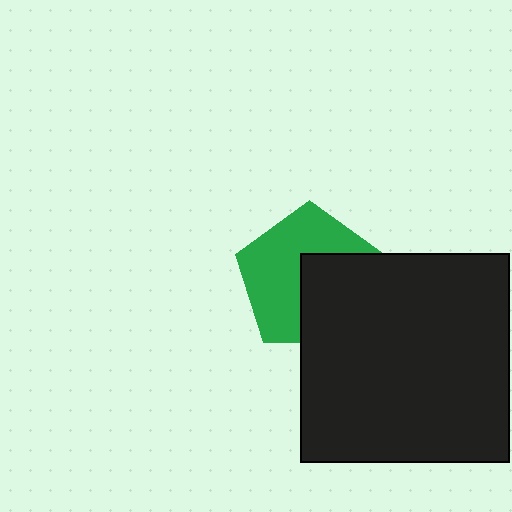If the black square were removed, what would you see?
You would see the complete green pentagon.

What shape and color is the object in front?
The object in front is a black square.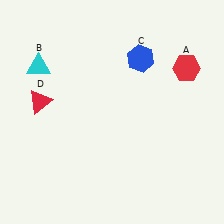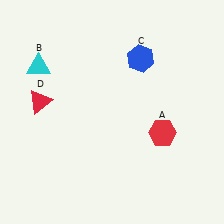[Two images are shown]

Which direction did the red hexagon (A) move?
The red hexagon (A) moved down.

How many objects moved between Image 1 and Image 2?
1 object moved between the two images.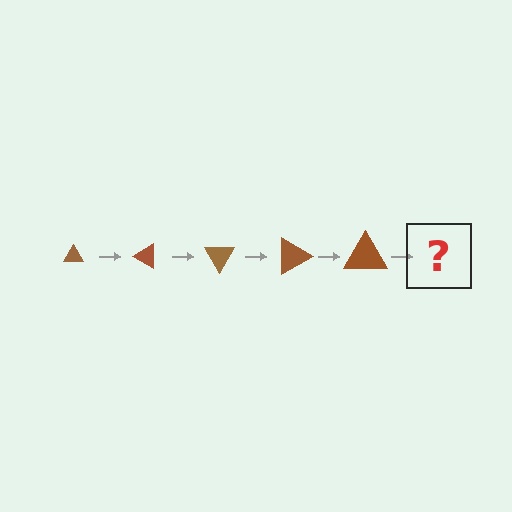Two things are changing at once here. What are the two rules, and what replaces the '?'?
The two rules are that the triangle grows larger each step and it rotates 30 degrees each step. The '?' should be a triangle, larger than the previous one and rotated 150 degrees from the start.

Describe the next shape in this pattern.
It should be a triangle, larger than the previous one and rotated 150 degrees from the start.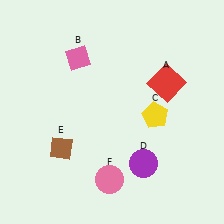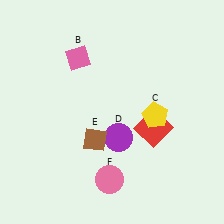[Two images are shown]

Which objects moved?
The objects that moved are: the red square (A), the purple circle (D), the brown diamond (E).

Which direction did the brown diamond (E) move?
The brown diamond (E) moved right.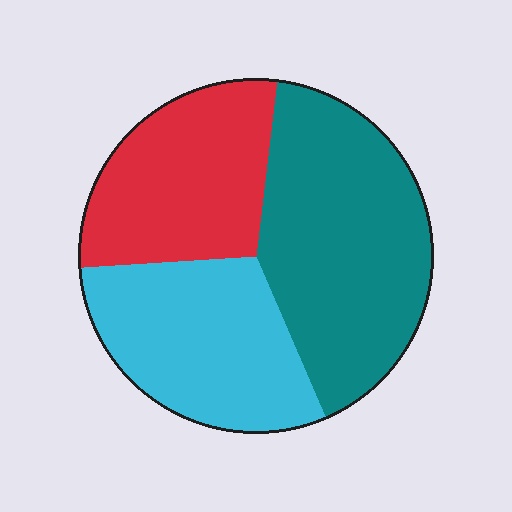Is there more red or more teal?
Teal.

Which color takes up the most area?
Teal, at roughly 40%.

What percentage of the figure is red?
Red covers 28% of the figure.